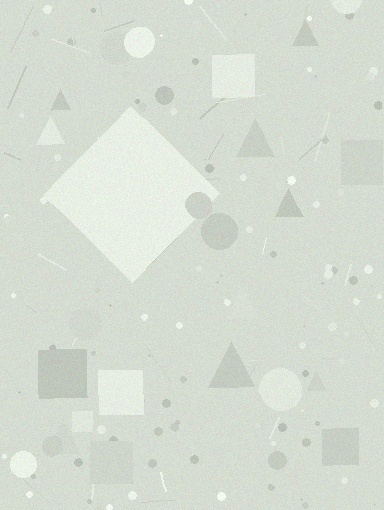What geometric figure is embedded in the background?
A diamond is embedded in the background.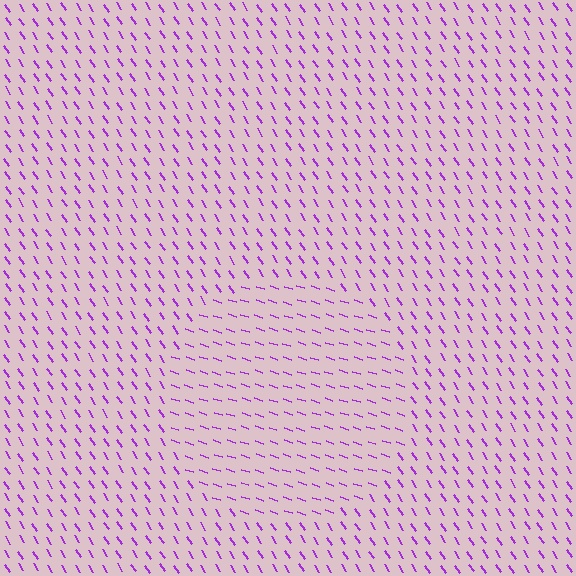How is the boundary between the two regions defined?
The boundary is defined purely by a change in line orientation (approximately 39 degrees difference). All lines are the same color and thickness.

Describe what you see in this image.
The image is filled with small purple line segments. A circle region in the image has lines oriented differently from the surrounding lines, creating a visible texture boundary.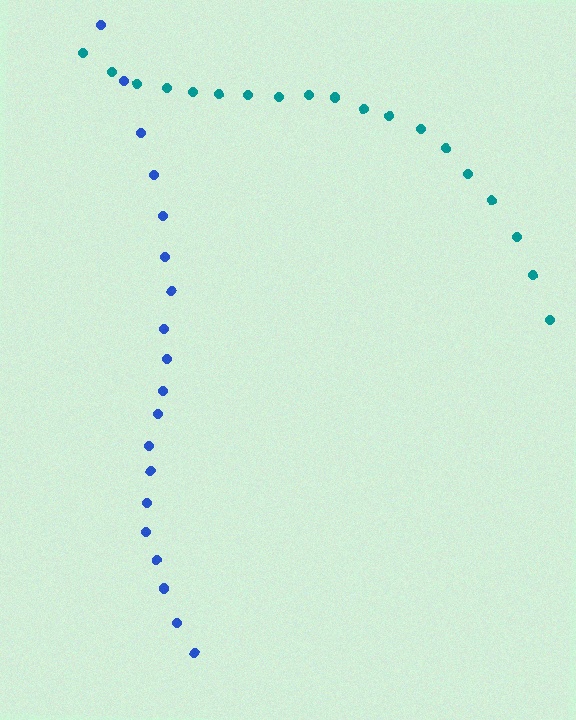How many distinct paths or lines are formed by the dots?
There are 2 distinct paths.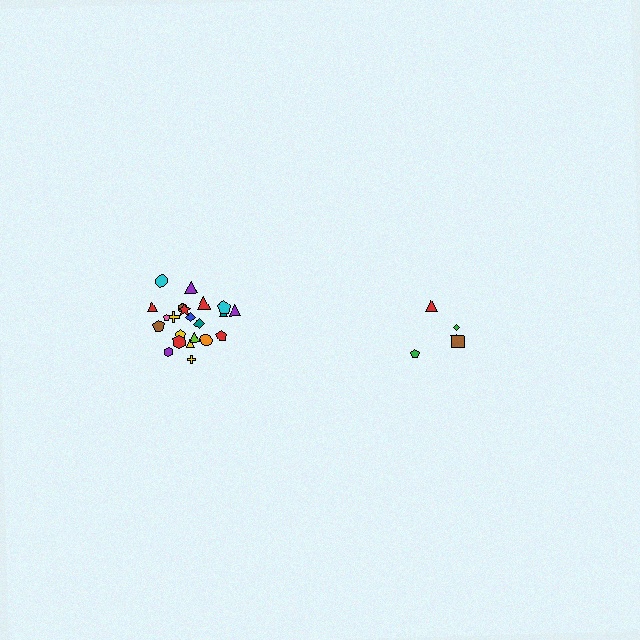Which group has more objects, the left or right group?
The left group.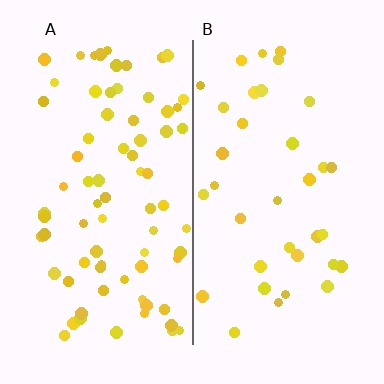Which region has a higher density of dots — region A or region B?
A (the left).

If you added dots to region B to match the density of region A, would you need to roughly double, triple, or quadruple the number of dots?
Approximately double.